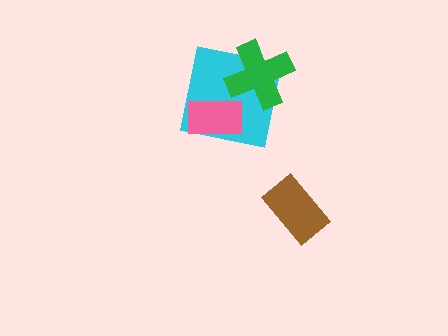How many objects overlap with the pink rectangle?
1 object overlaps with the pink rectangle.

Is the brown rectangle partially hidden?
No, no other shape covers it.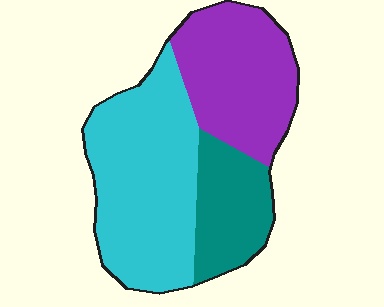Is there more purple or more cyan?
Cyan.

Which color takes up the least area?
Teal, at roughly 20%.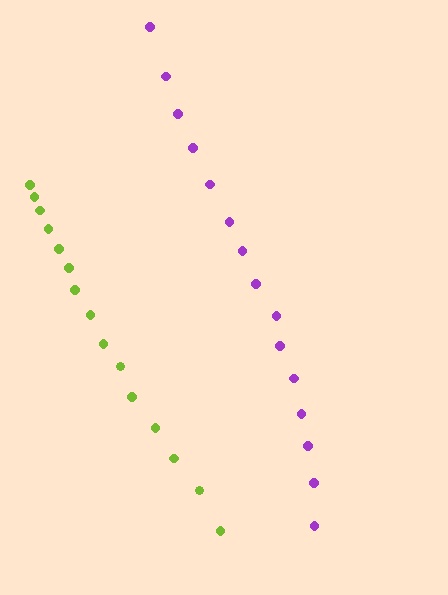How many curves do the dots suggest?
There are 2 distinct paths.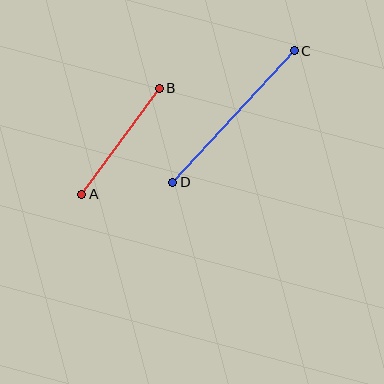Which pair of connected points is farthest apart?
Points C and D are farthest apart.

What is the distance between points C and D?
The distance is approximately 179 pixels.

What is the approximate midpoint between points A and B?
The midpoint is at approximately (120, 141) pixels.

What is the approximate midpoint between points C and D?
The midpoint is at approximately (234, 117) pixels.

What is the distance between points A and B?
The distance is approximately 131 pixels.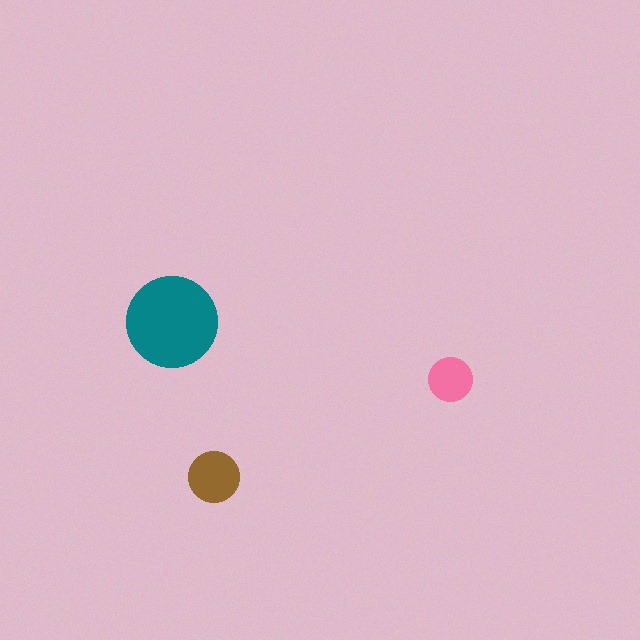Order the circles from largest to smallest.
the teal one, the brown one, the pink one.